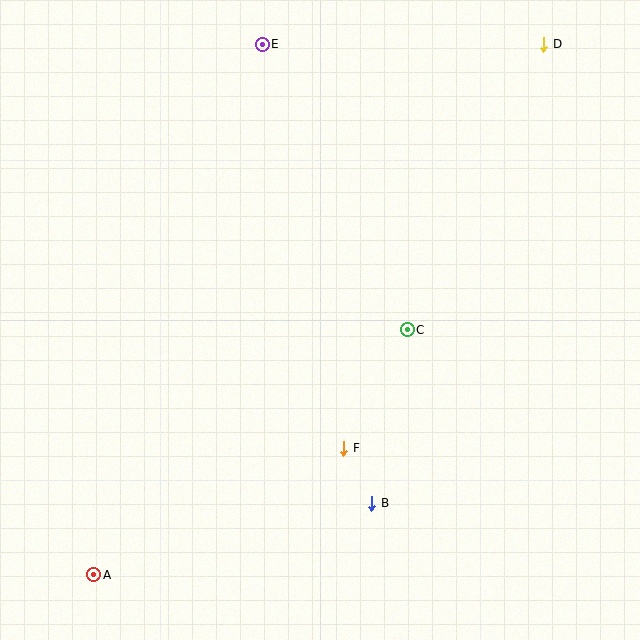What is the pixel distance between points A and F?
The distance between A and F is 280 pixels.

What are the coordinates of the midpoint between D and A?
The midpoint between D and A is at (319, 309).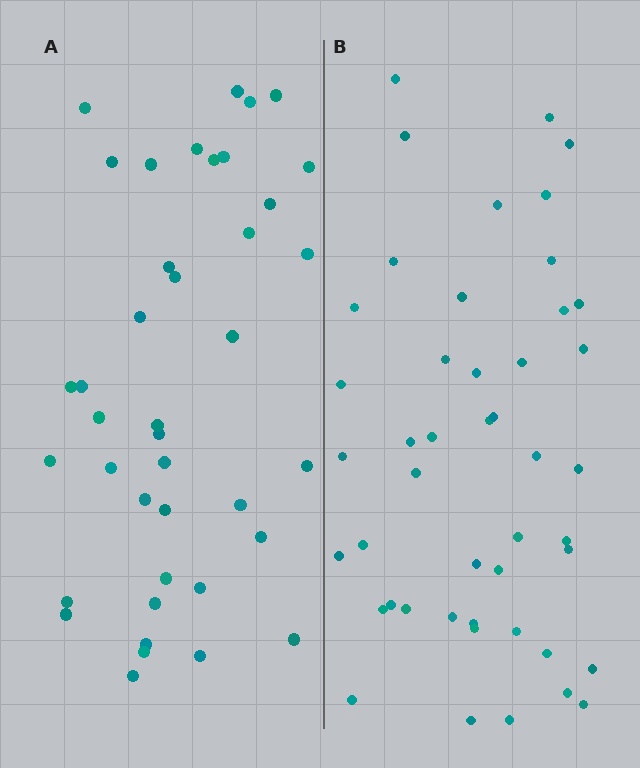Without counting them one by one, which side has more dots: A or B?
Region B (the right region) has more dots.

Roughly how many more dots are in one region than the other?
Region B has about 6 more dots than region A.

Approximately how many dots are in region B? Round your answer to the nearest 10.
About 50 dots. (The exact count is 46, which rounds to 50.)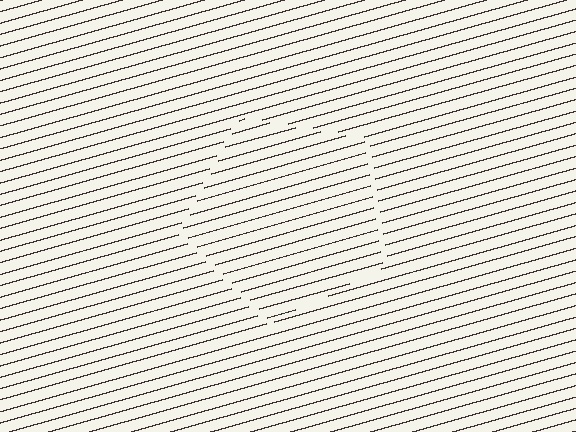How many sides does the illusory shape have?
5 sides — the line-ends trace a pentagon.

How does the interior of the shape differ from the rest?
The interior of the shape contains the same grating, shifted by half a period — the contour is defined by the phase discontinuity where line-ends from the inner and outer gratings abut.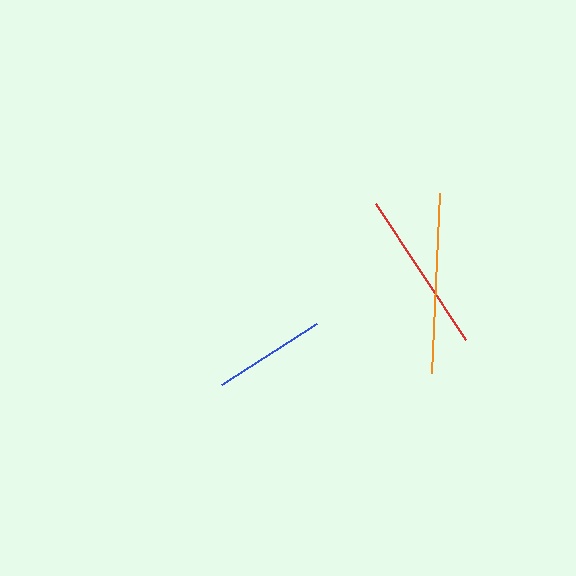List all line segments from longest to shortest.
From longest to shortest: orange, red, blue.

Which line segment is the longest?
The orange line is the longest at approximately 180 pixels.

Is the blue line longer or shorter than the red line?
The red line is longer than the blue line.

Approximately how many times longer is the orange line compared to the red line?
The orange line is approximately 1.1 times the length of the red line.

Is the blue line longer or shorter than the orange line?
The orange line is longer than the blue line.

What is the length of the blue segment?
The blue segment is approximately 113 pixels long.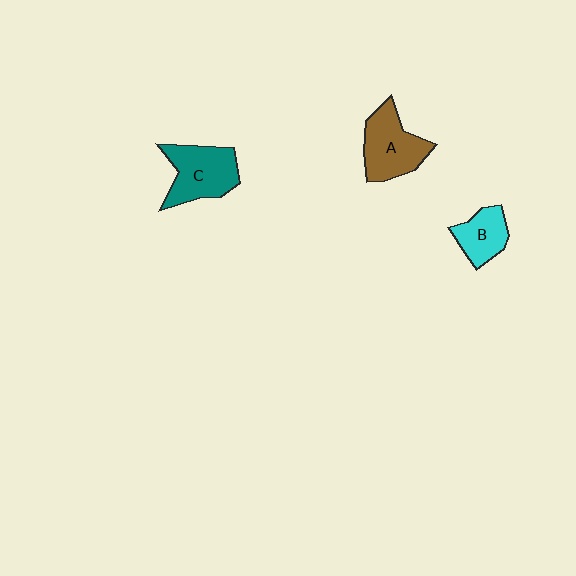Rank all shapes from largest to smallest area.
From largest to smallest: C (teal), A (brown), B (cyan).